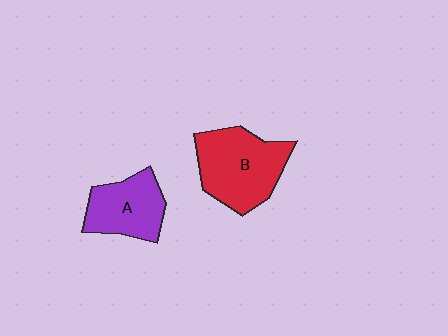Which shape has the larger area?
Shape B (red).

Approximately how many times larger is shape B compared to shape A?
Approximately 1.4 times.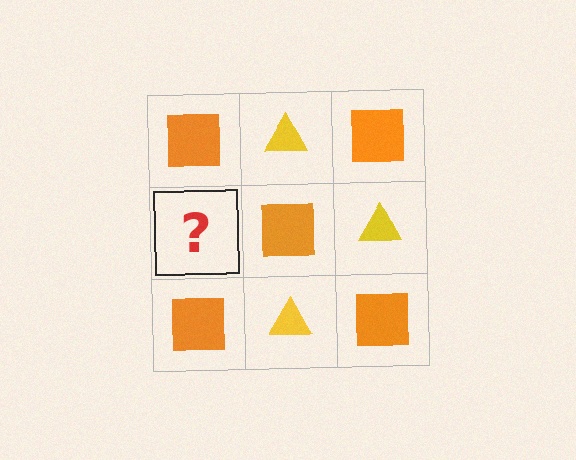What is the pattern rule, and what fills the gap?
The rule is that it alternates orange square and yellow triangle in a checkerboard pattern. The gap should be filled with a yellow triangle.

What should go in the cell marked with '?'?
The missing cell should contain a yellow triangle.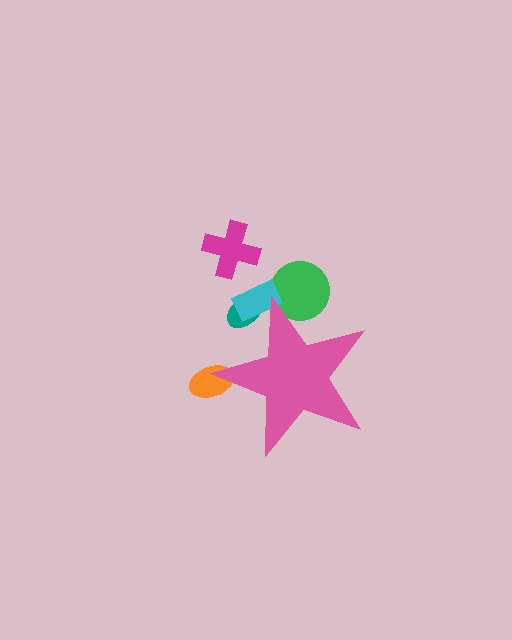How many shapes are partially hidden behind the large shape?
4 shapes are partially hidden.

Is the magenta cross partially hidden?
No, the magenta cross is fully visible.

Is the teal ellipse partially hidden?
Yes, the teal ellipse is partially hidden behind the pink star.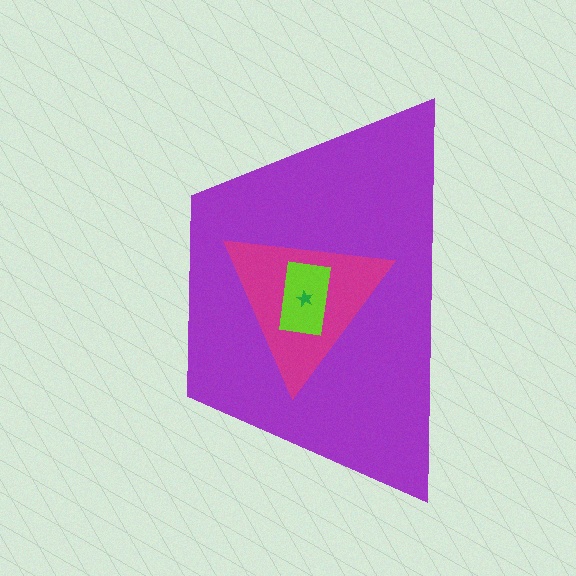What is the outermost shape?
The purple trapezoid.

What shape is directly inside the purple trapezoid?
The magenta triangle.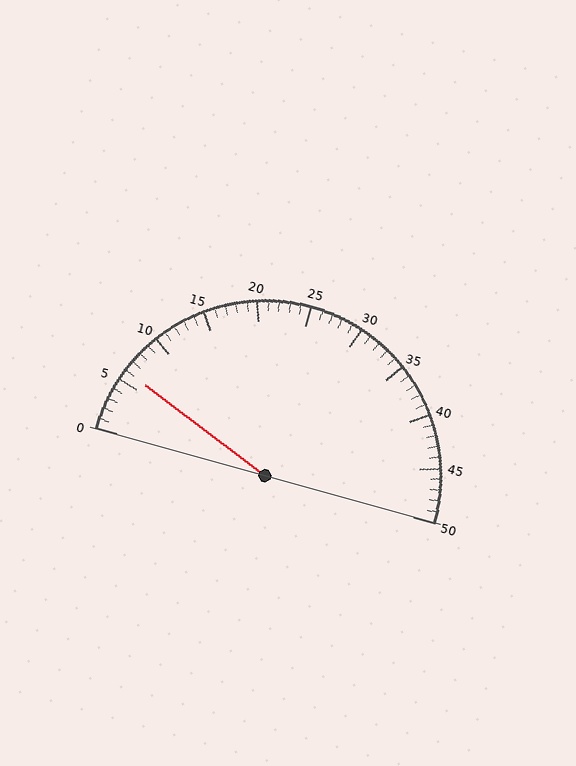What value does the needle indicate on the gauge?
The needle indicates approximately 6.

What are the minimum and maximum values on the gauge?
The gauge ranges from 0 to 50.